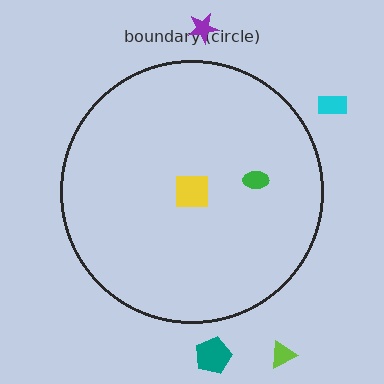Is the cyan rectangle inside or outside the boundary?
Outside.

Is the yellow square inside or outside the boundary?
Inside.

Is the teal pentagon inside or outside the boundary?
Outside.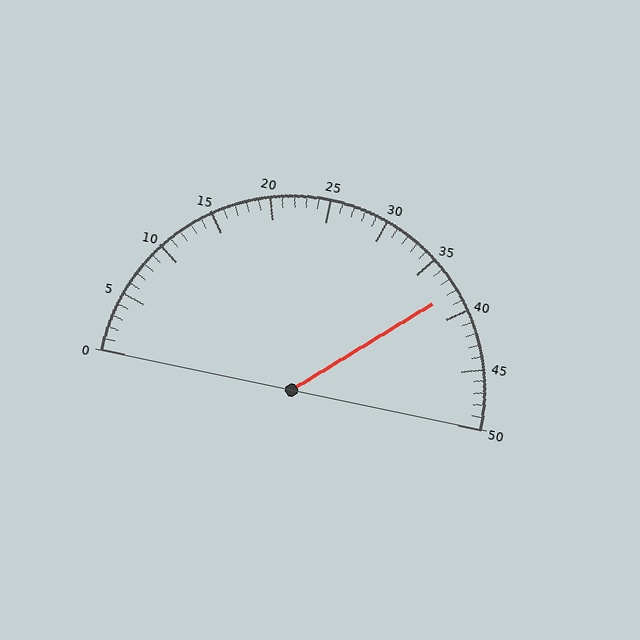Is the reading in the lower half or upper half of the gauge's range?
The reading is in the upper half of the range (0 to 50).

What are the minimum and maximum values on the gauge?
The gauge ranges from 0 to 50.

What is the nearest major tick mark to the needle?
The nearest major tick mark is 40.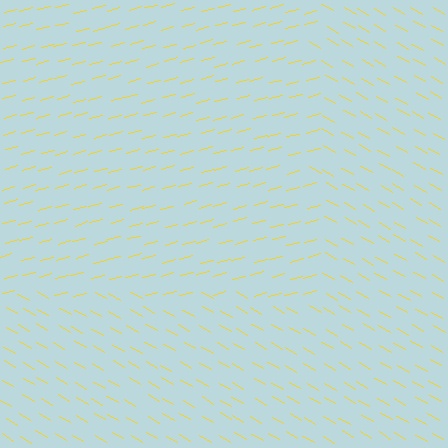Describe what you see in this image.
The image is filled with small yellow line segments. A rectangle region in the image has lines oriented differently from the surrounding lines, creating a visible texture boundary.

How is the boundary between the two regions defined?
The boundary is defined purely by a change in line orientation (approximately 45 degrees difference). All lines are the same color and thickness.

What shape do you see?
I see a rectangle.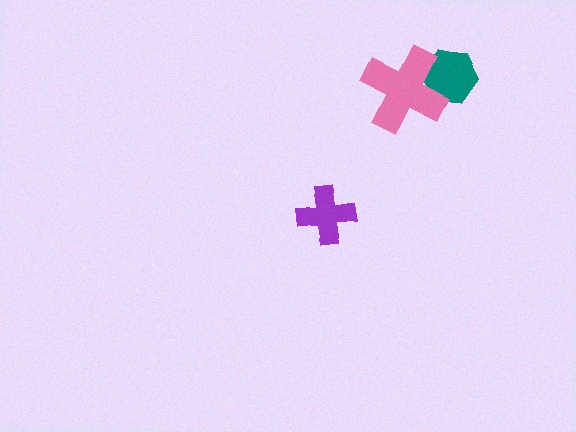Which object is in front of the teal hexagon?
The pink cross is in front of the teal hexagon.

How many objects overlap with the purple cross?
0 objects overlap with the purple cross.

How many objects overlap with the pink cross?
1 object overlaps with the pink cross.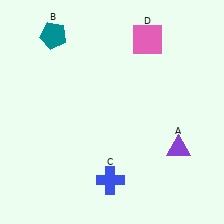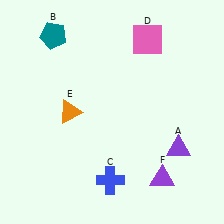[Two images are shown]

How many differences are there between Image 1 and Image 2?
There are 2 differences between the two images.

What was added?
An orange triangle (E), a purple triangle (F) were added in Image 2.